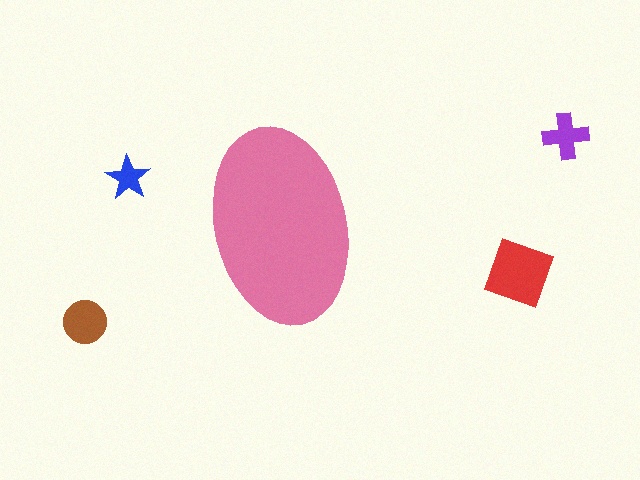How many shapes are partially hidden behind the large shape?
0 shapes are partially hidden.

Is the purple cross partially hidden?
No, the purple cross is fully visible.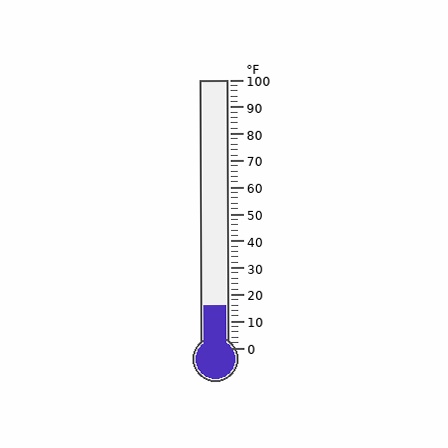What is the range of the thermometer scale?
The thermometer scale ranges from 0°F to 100°F.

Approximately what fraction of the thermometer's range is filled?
The thermometer is filled to approximately 15% of its range.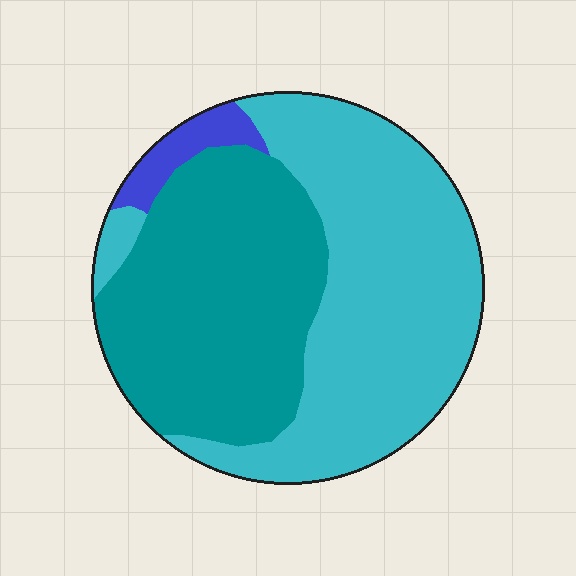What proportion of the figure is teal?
Teal takes up about two fifths (2/5) of the figure.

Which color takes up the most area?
Cyan, at roughly 50%.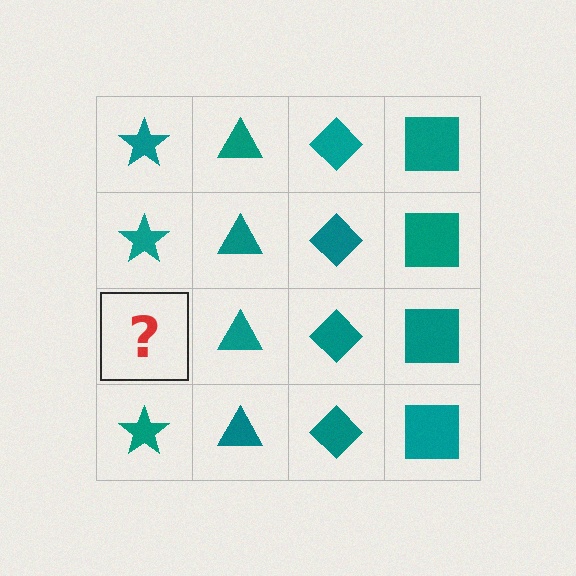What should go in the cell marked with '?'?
The missing cell should contain a teal star.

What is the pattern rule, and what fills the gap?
The rule is that each column has a consistent shape. The gap should be filled with a teal star.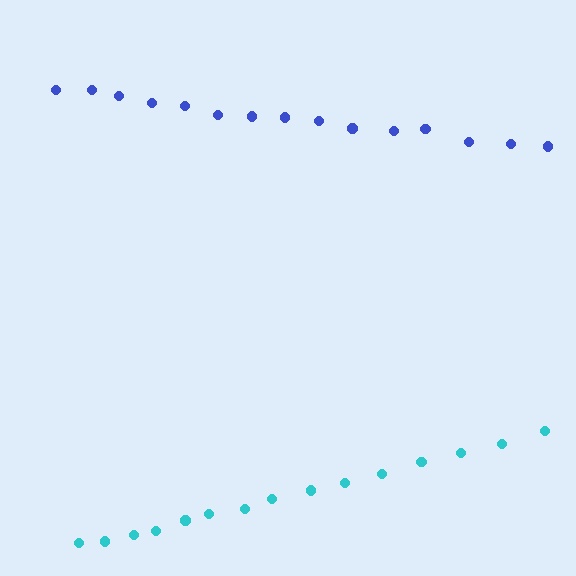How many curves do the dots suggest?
There are 2 distinct paths.